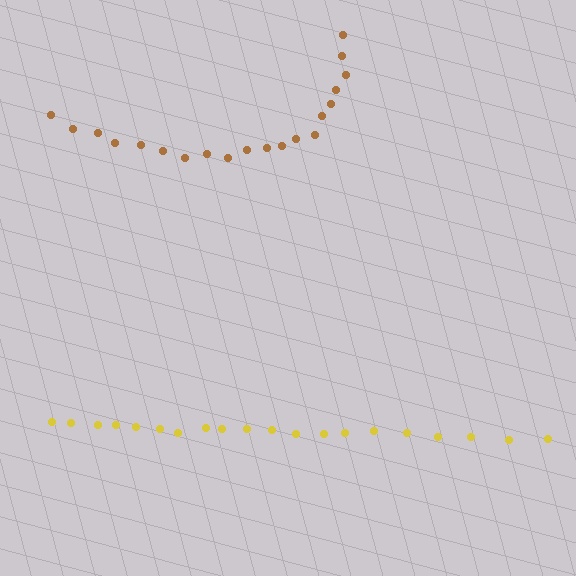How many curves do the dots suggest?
There are 2 distinct paths.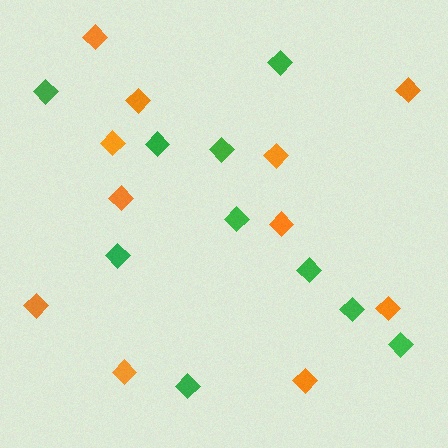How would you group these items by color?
There are 2 groups: one group of green diamonds (10) and one group of orange diamonds (11).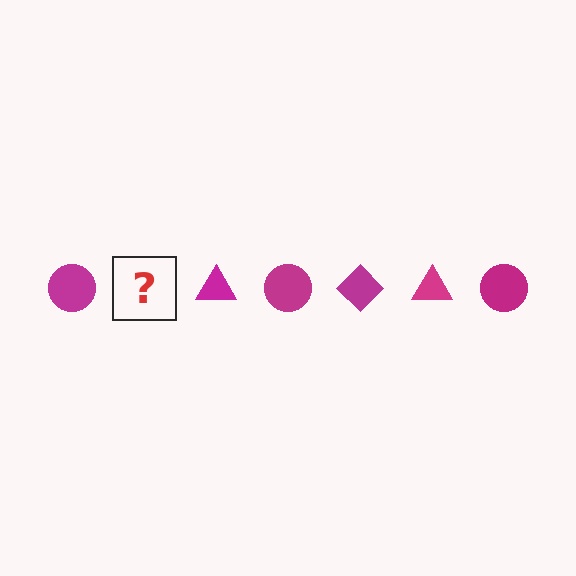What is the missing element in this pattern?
The missing element is a magenta diamond.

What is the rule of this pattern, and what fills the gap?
The rule is that the pattern cycles through circle, diamond, triangle shapes in magenta. The gap should be filled with a magenta diamond.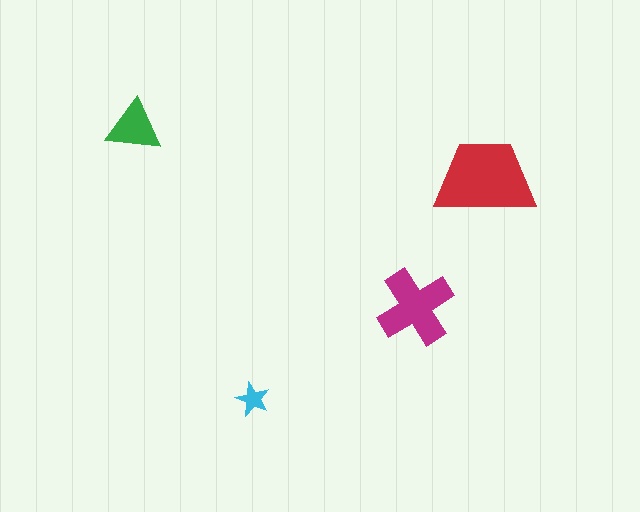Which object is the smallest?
The cyan star.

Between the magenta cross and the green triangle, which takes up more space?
The magenta cross.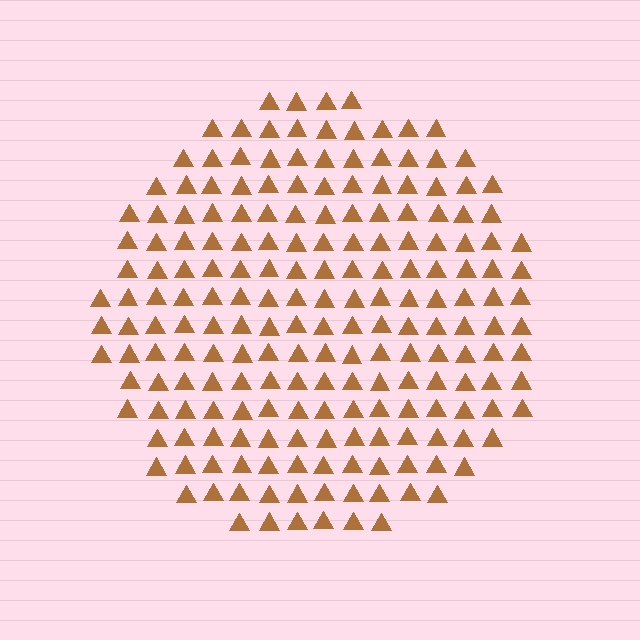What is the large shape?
The large shape is a circle.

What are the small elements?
The small elements are triangles.